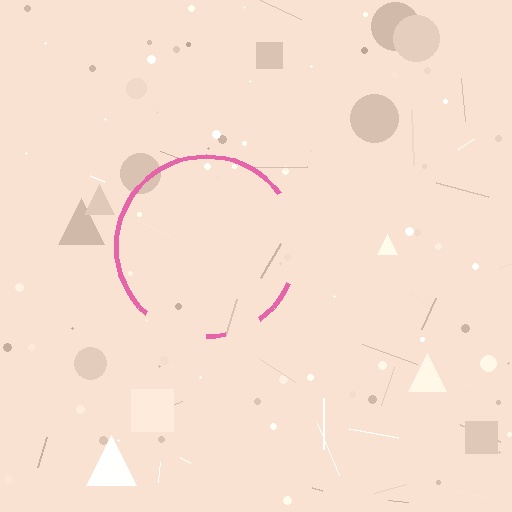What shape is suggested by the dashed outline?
The dashed outline suggests a circle.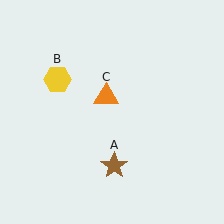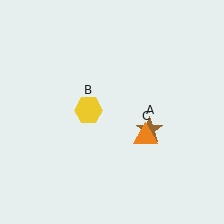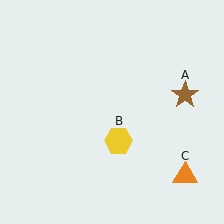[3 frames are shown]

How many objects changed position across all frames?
3 objects changed position: brown star (object A), yellow hexagon (object B), orange triangle (object C).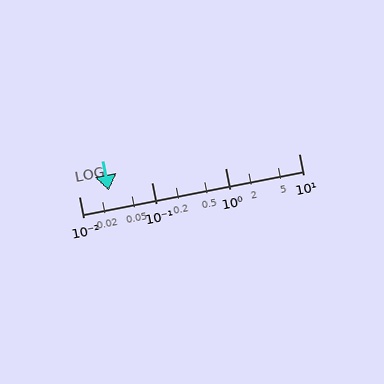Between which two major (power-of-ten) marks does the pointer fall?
The pointer is between 0.01 and 0.1.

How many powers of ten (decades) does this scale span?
The scale spans 3 decades, from 0.01 to 10.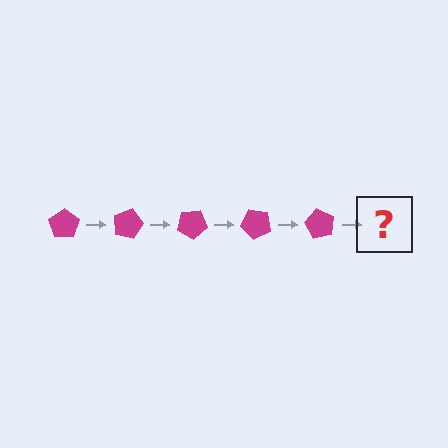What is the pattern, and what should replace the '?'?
The pattern is that the pentagon rotates 15 degrees each step. The '?' should be a magenta pentagon rotated 75 degrees.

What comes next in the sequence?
The next element should be a magenta pentagon rotated 75 degrees.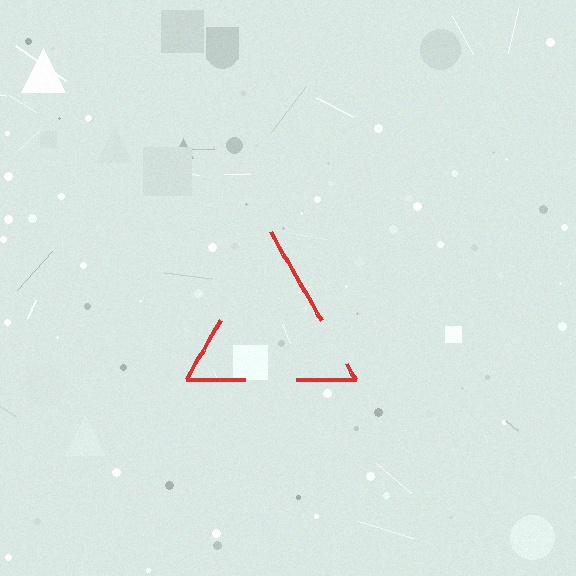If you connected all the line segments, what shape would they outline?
They would outline a triangle.